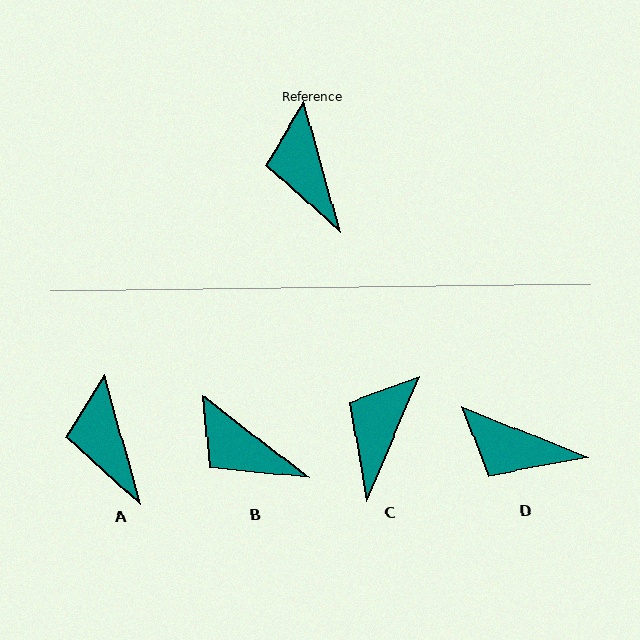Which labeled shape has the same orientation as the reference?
A.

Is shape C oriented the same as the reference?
No, it is off by about 39 degrees.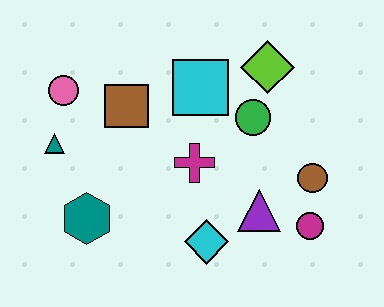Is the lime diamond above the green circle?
Yes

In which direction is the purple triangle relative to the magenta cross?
The purple triangle is to the right of the magenta cross.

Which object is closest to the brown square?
The pink circle is closest to the brown square.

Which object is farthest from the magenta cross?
The pink circle is farthest from the magenta cross.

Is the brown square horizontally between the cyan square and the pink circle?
Yes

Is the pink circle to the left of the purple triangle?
Yes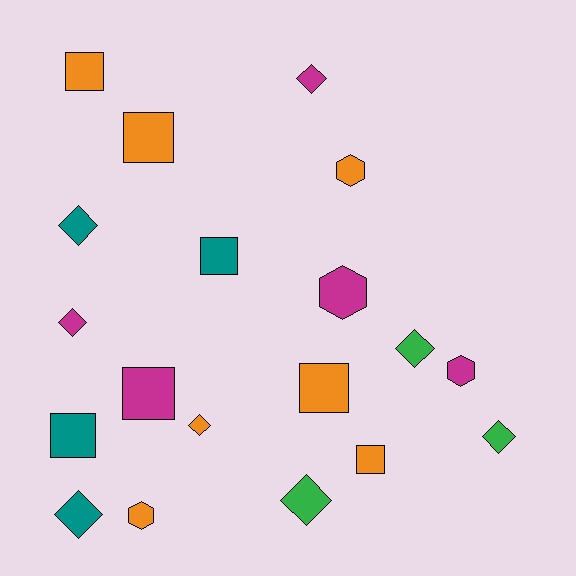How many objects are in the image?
There are 19 objects.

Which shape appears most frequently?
Diamond, with 8 objects.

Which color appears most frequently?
Orange, with 7 objects.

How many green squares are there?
There are no green squares.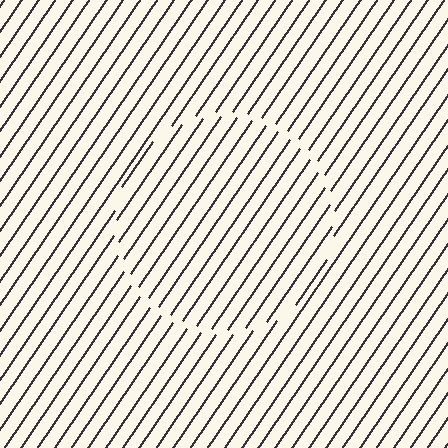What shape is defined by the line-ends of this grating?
An illusory circle. The interior of the shape contains the same grating, shifted by half a period — the contour is defined by the phase discontinuity where line-ends from the inner and outer gratings abut.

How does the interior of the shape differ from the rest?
The interior of the shape contains the same grating, shifted by half a period — the contour is defined by the phase discontinuity where line-ends from the inner and outer gratings abut.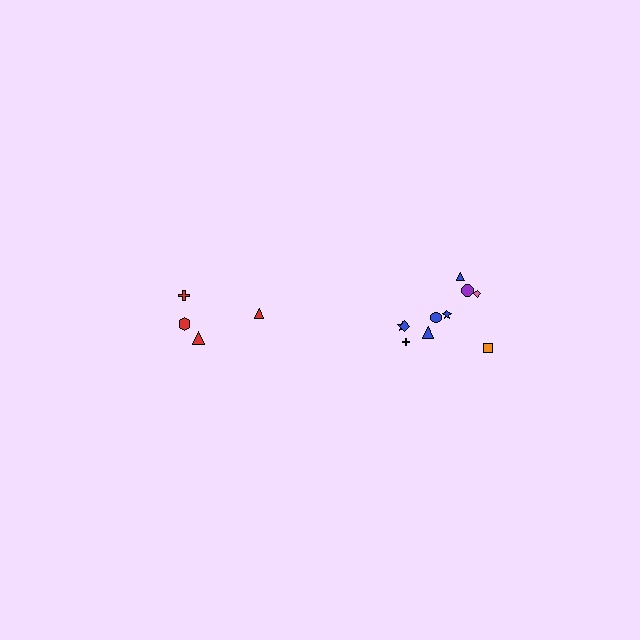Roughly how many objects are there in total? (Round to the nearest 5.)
Roughly 15 objects in total.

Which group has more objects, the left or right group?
The right group.